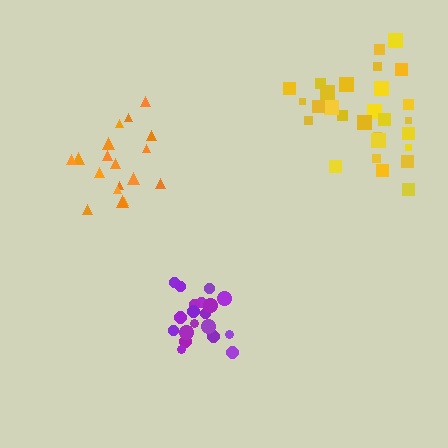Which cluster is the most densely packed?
Purple.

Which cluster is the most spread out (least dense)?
Yellow.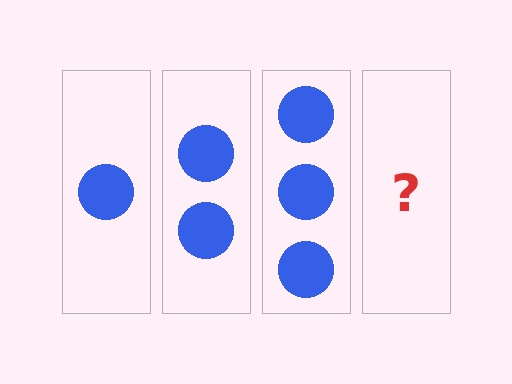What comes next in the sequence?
The next element should be 4 circles.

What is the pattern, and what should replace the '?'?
The pattern is that each step adds one more circle. The '?' should be 4 circles.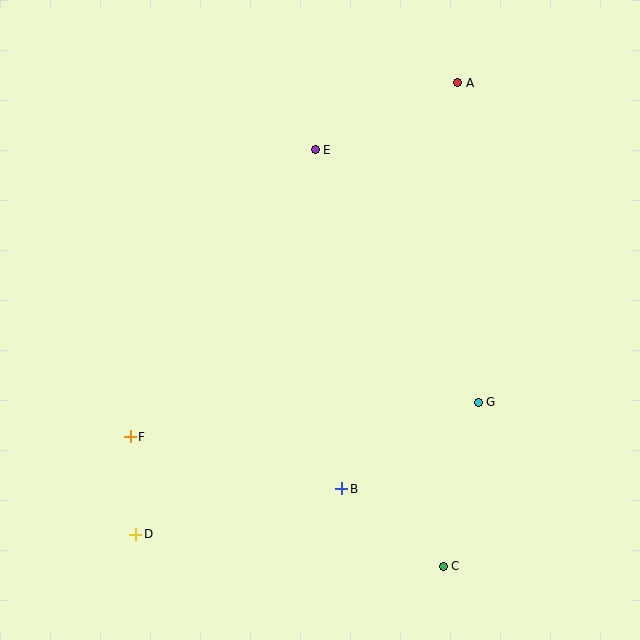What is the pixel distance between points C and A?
The distance between C and A is 484 pixels.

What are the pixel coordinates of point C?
Point C is at (443, 566).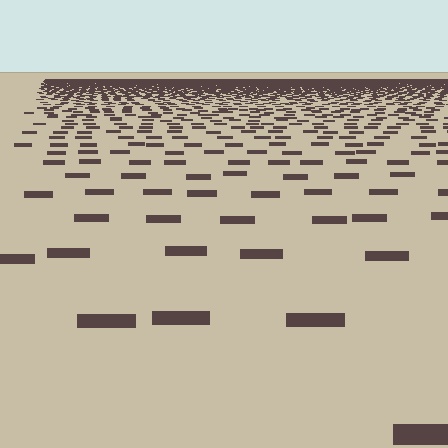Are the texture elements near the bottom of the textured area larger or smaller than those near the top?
Larger. Near the bottom, elements are closer to the viewer and appear at a bigger on-screen size.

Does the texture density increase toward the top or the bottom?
Density increases toward the top.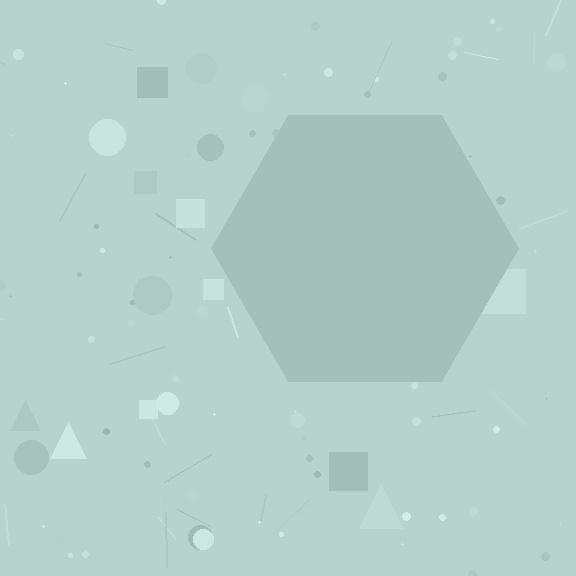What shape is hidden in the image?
A hexagon is hidden in the image.